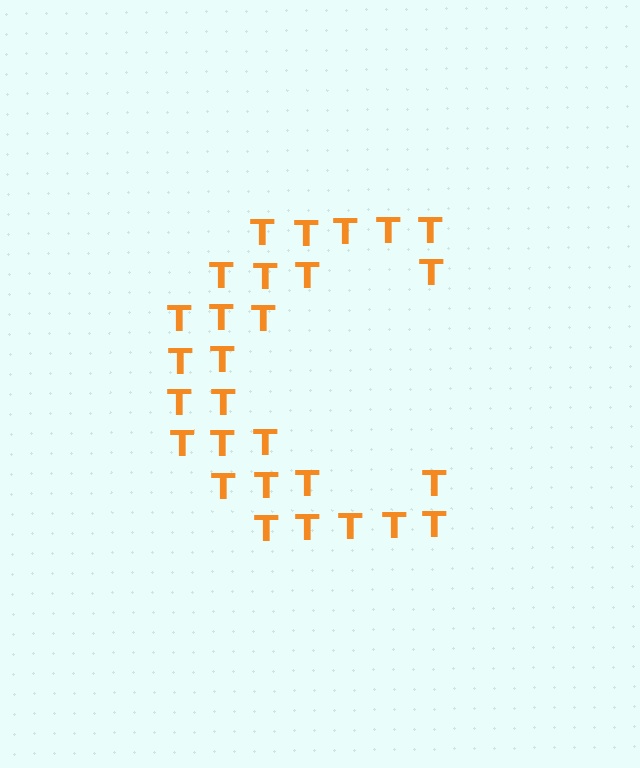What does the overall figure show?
The overall figure shows the letter C.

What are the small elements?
The small elements are letter T's.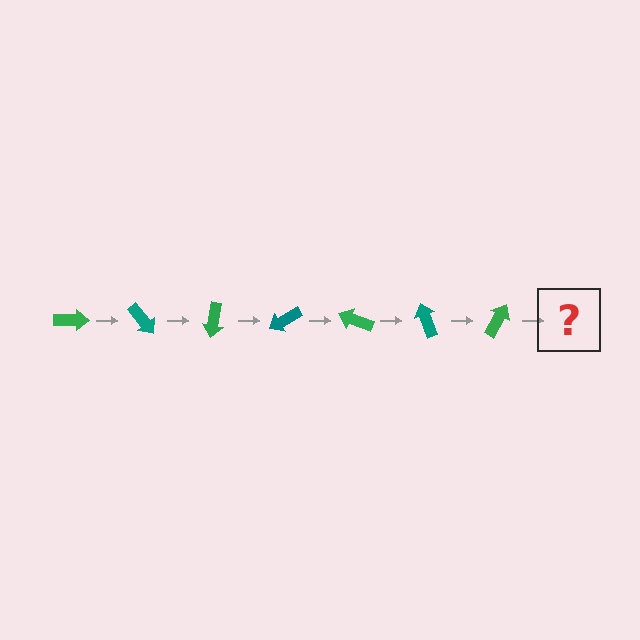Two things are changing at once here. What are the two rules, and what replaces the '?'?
The two rules are that it rotates 50 degrees each step and the color cycles through green and teal. The '?' should be a teal arrow, rotated 350 degrees from the start.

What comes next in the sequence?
The next element should be a teal arrow, rotated 350 degrees from the start.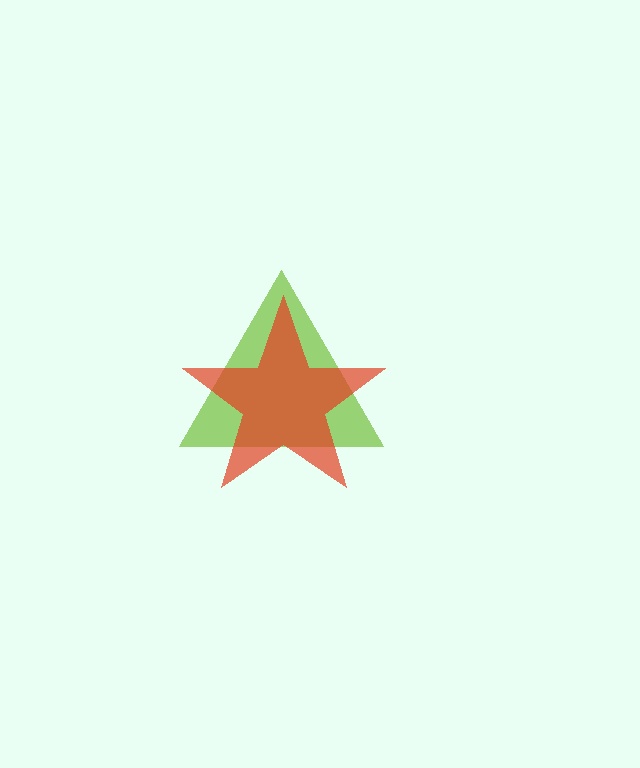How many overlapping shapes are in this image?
There are 2 overlapping shapes in the image.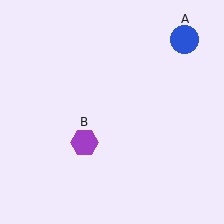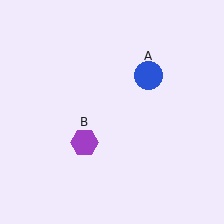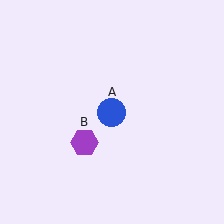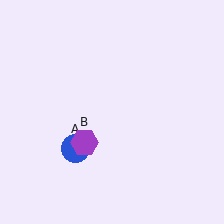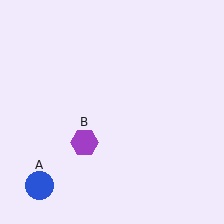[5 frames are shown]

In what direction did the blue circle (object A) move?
The blue circle (object A) moved down and to the left.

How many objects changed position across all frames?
1 object changed position: blue circle (object A).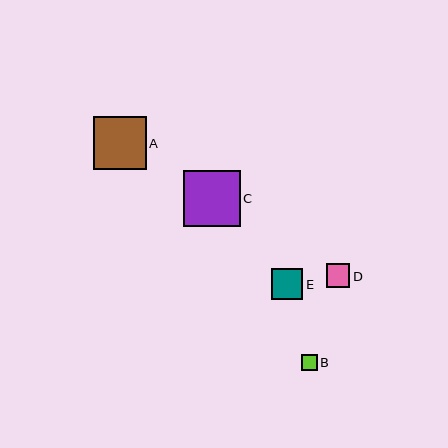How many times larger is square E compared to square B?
Square E is approximately 1.9 times the size of square B.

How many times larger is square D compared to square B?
Square D is approximately 1.5 times the size of square B.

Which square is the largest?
Square C is the largest with a size of approximately 56 pixels.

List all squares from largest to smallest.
From largest to smallest: C, A, E, D, B.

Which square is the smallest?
Square B is the smallest with a size of approximately 16 pixels.